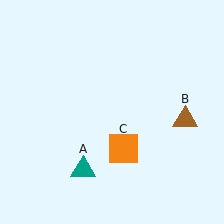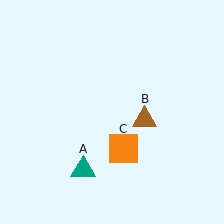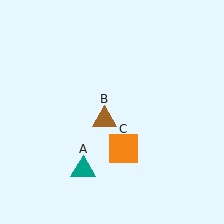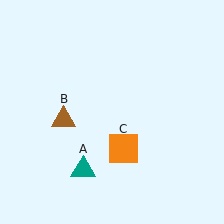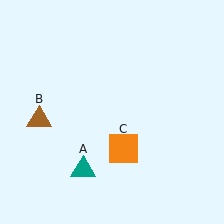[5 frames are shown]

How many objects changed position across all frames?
1 object changed position: brown triangle (object B).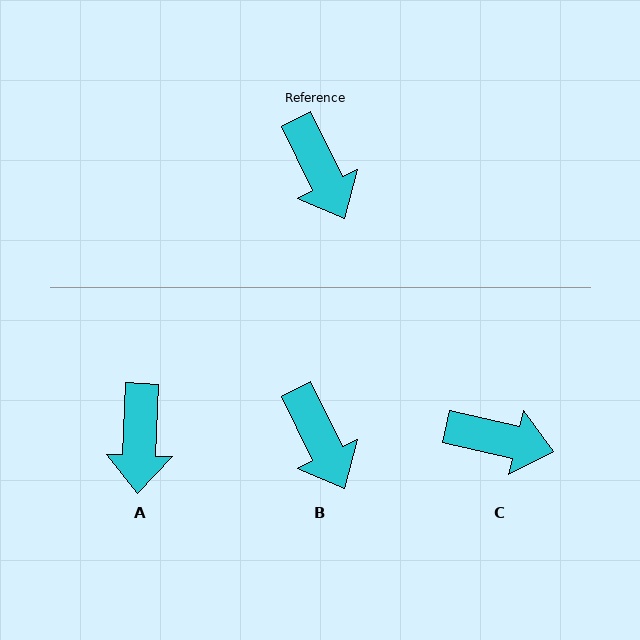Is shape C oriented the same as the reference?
No, it is off by about 51 degrees.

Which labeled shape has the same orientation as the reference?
B.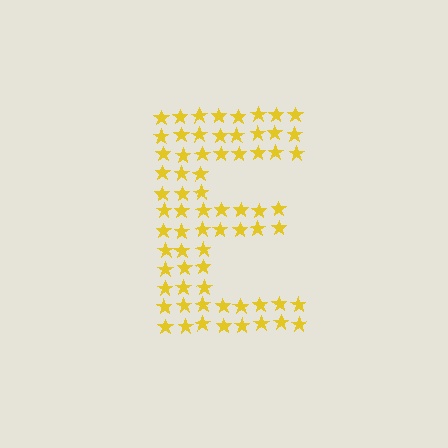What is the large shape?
The large shape is the letter E.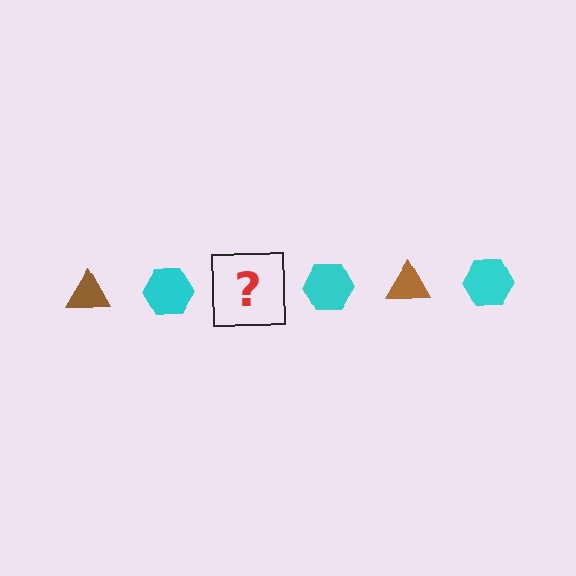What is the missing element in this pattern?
The missing element is a brown triangle.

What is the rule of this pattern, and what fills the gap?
The rule is that the pattern alternates between brown triangle and cyan hexagon. The gap should be filled with a brown triangle.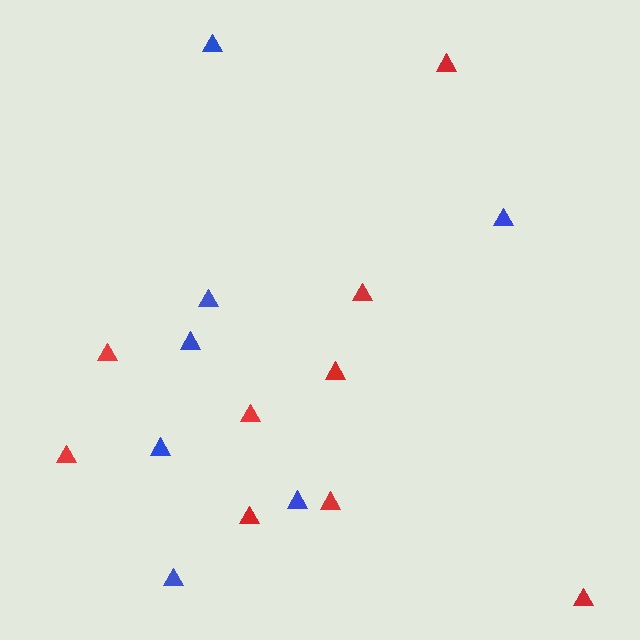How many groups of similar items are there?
There are 2 groups: one group of red triangles (9) and one group of blue triangles (7).